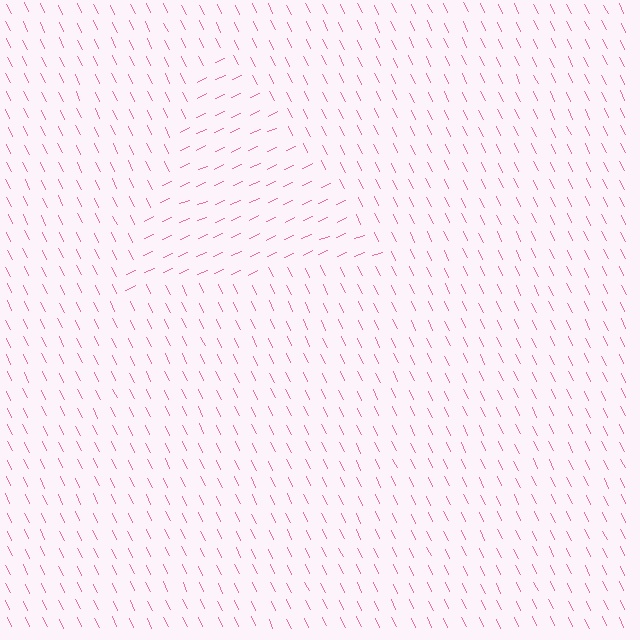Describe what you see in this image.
The image is filled with small pink line segments. A triangle region in the image has lines oriented differently from the surrounding lines, creating a visible texture boundary.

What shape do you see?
I see a triangle.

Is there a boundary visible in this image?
Yes, there is a texture boundary formed by a change in line orientation.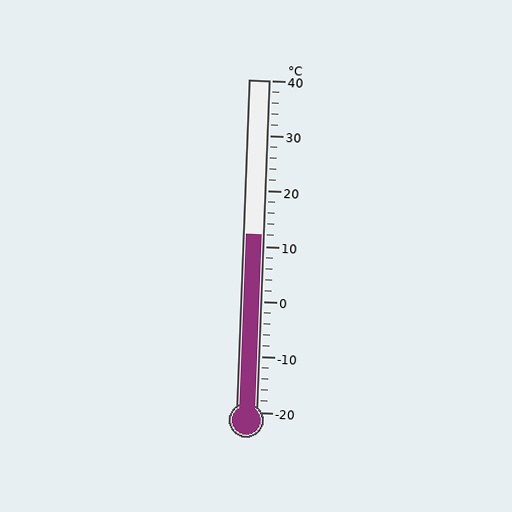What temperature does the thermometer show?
The thermometer shows approximately 12°C.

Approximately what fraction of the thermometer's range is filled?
The thermometer is filled to approximately 55% of its range.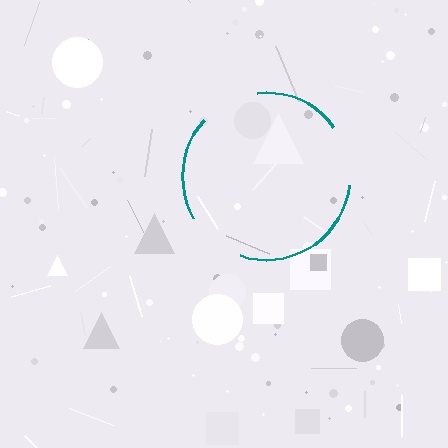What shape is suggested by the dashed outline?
The dashed outline suggests a circle.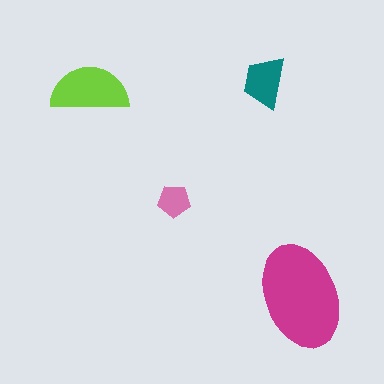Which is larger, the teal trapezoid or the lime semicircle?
The lime semicircle.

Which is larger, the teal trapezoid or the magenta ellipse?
The magenta ellipse.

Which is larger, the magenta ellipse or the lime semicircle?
The magenta ellipse.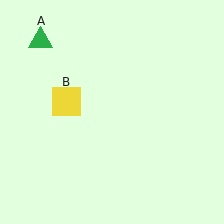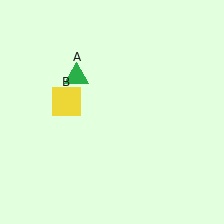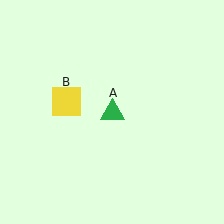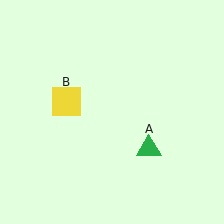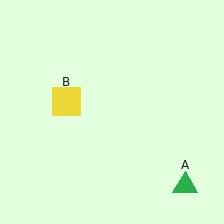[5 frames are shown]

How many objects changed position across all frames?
1 object changed position: green triangle (object A).